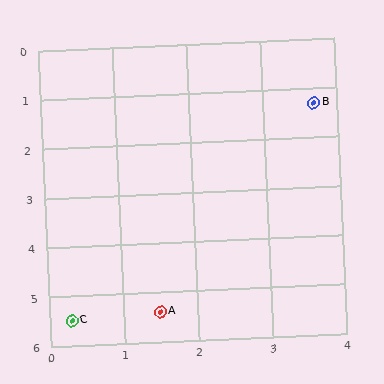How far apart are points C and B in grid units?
Points C and B are about 5.4 grid units apart.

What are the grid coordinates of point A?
Point A is at approximately (1.5, 5.4).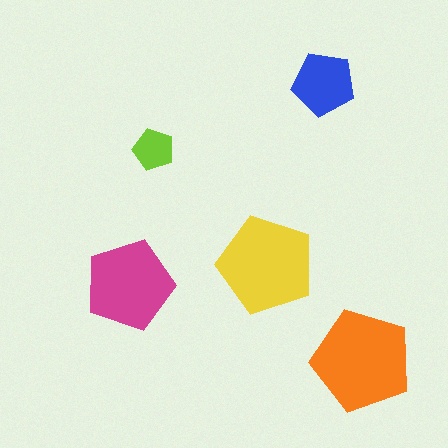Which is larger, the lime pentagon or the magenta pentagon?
The magenta one.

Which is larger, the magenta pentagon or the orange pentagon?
The orange one.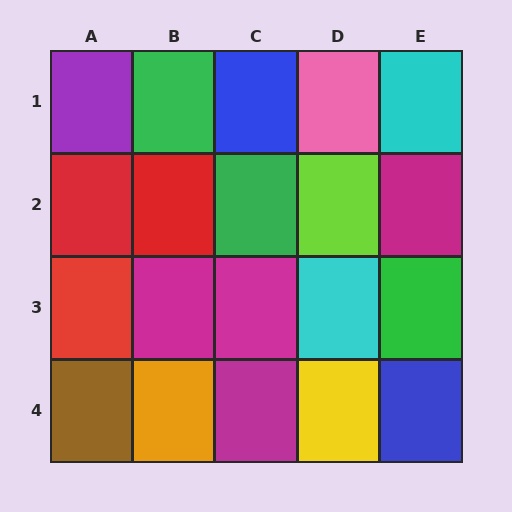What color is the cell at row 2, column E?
Magenta.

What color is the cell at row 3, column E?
Green.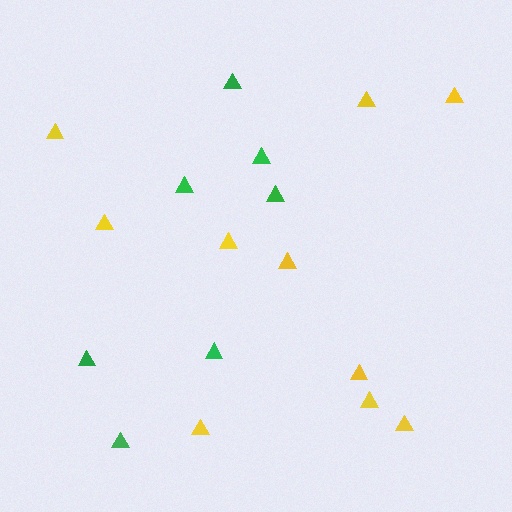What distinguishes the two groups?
There are 2 groups: one group of yellow triangles (10) and one group of green triangles (7).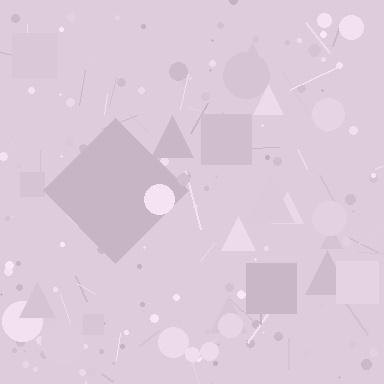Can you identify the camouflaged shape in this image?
The camouflaged shape is a diamond.